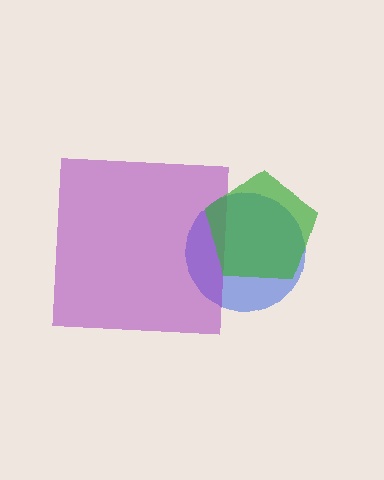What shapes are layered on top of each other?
The layered shapes are: a blue circle, a purple square, a green pentagon.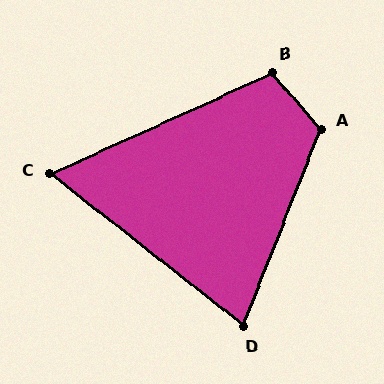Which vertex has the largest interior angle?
A, at approximately 117 degrees.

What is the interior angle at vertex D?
Approximately 74 degrees (acute).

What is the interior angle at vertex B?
Approximately 106 degrees (obtuse).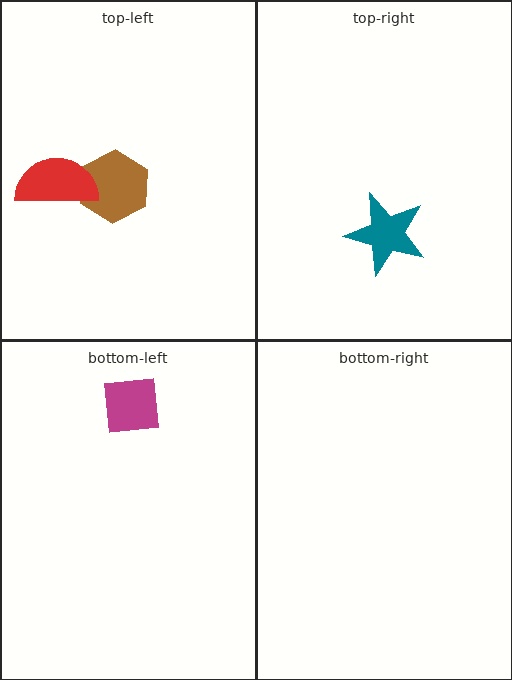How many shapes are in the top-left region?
2.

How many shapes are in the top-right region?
1.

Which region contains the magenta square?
The bottom-left region.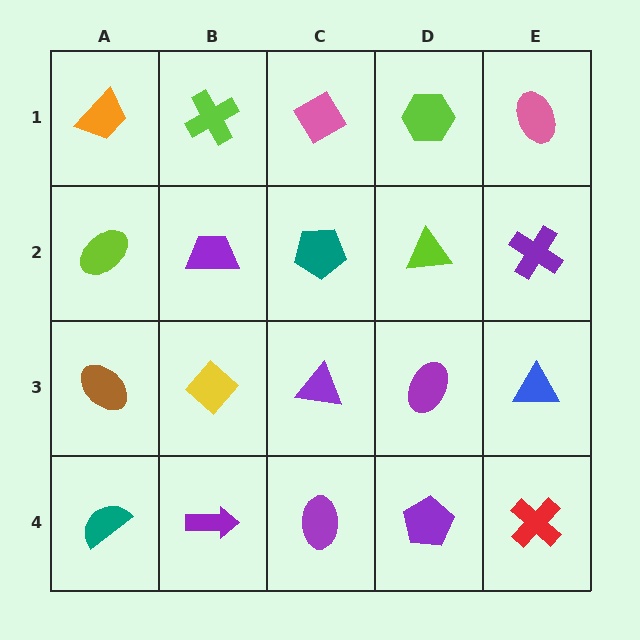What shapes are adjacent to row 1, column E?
A purple cross (row 2, column E), a lime hexagon (row 1, column D).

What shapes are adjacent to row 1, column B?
A purple trapezoid (row 2, column B), an orange trapezoid (row 1, column A), a pink diamond (row 1, column C).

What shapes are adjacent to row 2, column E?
A pink ellipse (row 1, column E), a blue triangle (row 3, column E), a lime triangle (row 2, column D).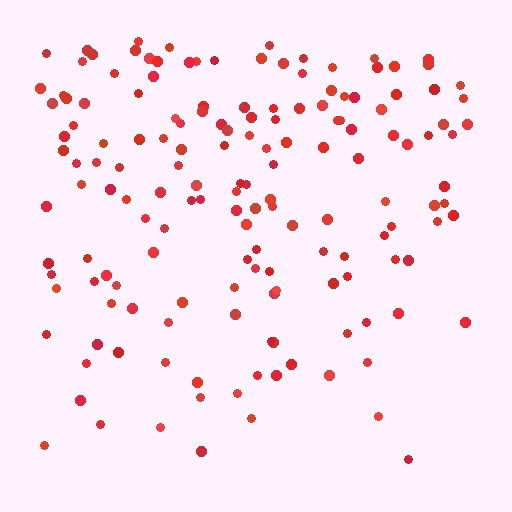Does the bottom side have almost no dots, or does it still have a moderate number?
Still a moderate number, just noticeably fewer than the top.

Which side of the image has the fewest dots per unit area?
The bottom.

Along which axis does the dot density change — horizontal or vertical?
Vertical.